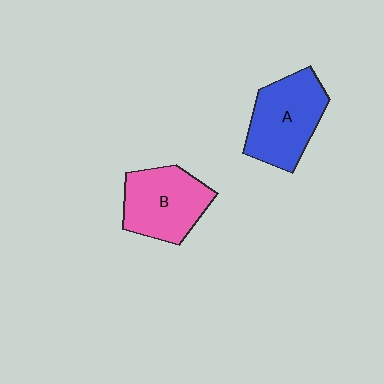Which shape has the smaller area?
Shape B (pink).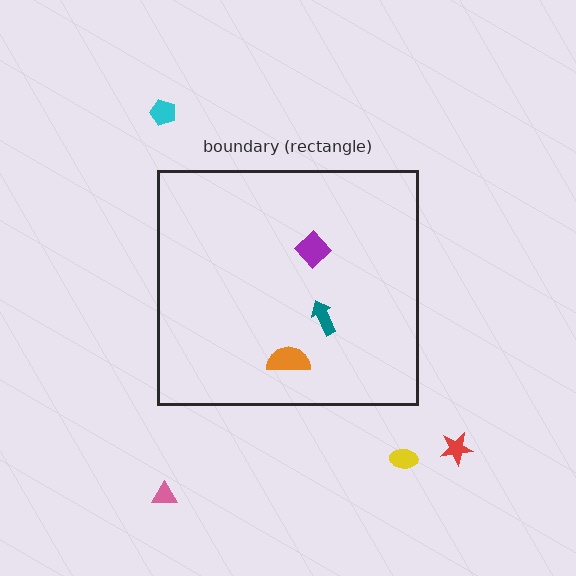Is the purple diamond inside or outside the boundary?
Inside.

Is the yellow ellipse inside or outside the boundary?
Outside.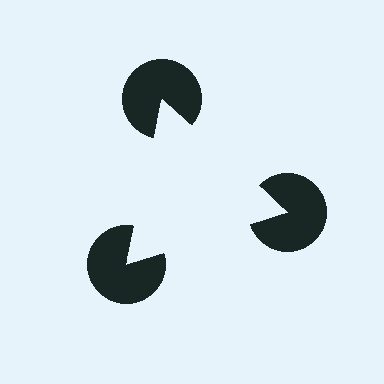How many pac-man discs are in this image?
There are 3 — one at each vertex of the illusory triangle.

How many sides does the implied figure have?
3 sides.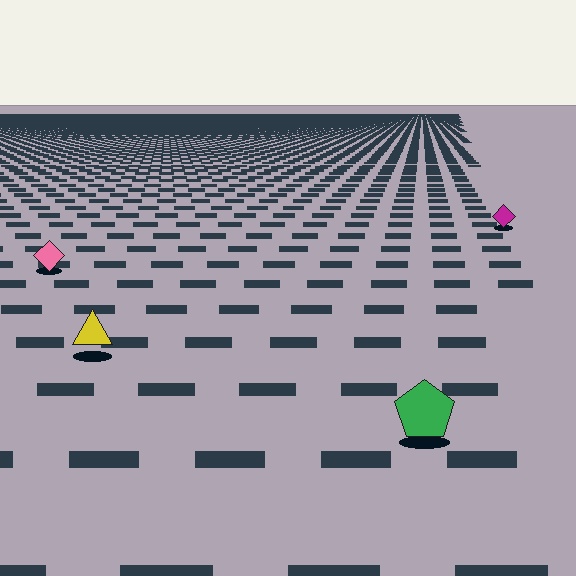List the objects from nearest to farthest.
From nearest to farthest: the green pentagon, the yellow triangle, the pink diamond, the magenta diamond.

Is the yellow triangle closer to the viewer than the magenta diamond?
Yes. The yellow triangle is closer — you can tell from the texture gradient: the ground texture is coarser near it.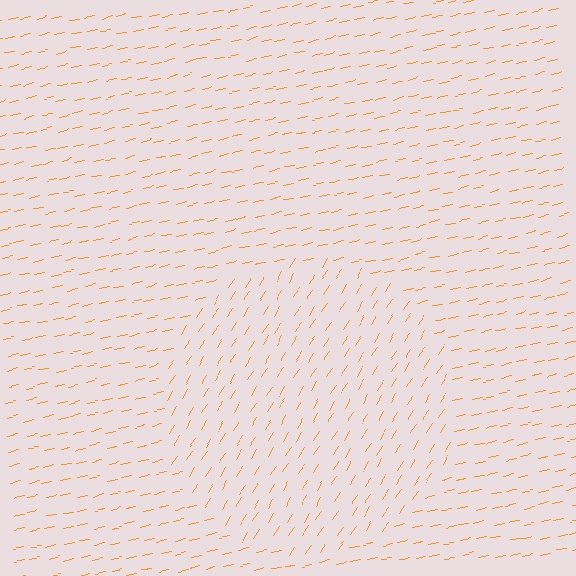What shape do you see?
I see a circle.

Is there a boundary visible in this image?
Yes, there is a texture boundary formed by a change in line orientation.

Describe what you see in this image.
The image is filled with small orange line segments. A circle region in the image has lines oriented differently from the surrounding lines, creating a visible texture boundary.